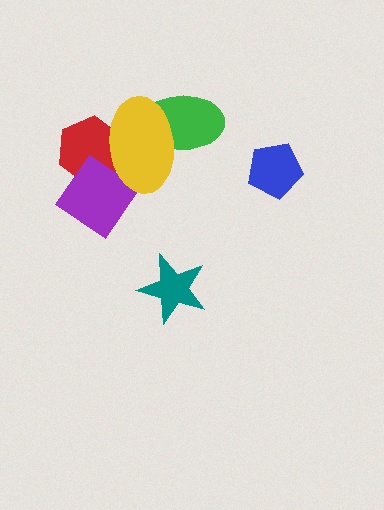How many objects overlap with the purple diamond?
2 objects overlap with the purple diamond.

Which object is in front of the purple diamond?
The yellow ellipse is in front of the purple diamond.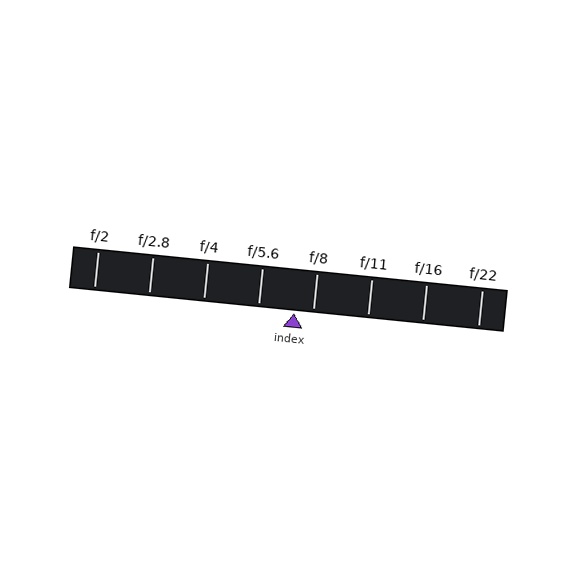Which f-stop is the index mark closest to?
The index mark is closest to f/8.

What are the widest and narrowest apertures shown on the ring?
The widest aperture shown is f/2 and the narrowest is f/22.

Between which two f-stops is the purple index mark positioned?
The index mark is between f/5.6 and f/8.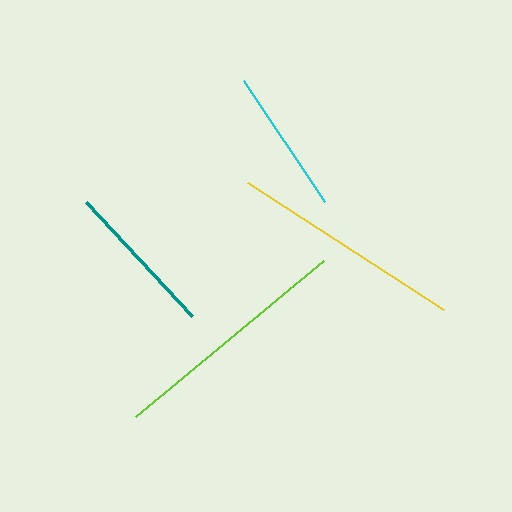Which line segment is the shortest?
The cyan line is the shortest at approximately 146 pixels.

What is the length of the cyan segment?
The cyan segment is approximately 146 pixels long.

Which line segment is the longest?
The lime line is the longest at approximately 245 pixels.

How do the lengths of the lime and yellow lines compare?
The lime and yellow lines are approximately the same length.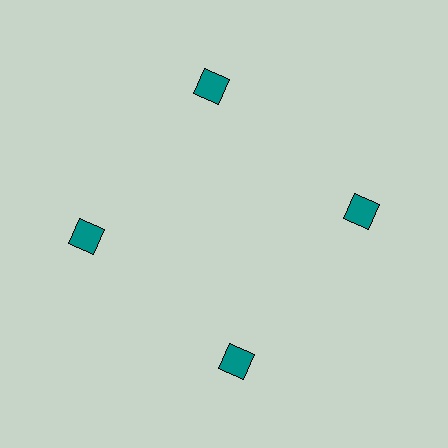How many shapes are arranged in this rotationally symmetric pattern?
There are 4 shapes, arranged in 4 groups of 1.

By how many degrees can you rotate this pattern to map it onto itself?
The pattern maps onto itself every 90 degrees of rotation.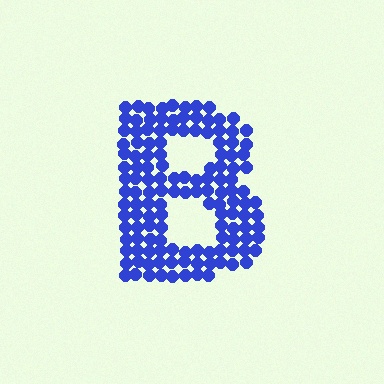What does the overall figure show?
The overall figure shows the letter B.